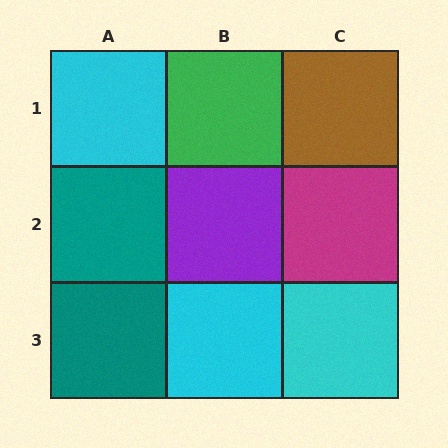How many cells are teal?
2 cells are teal.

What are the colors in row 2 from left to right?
Teal, purple, magenta.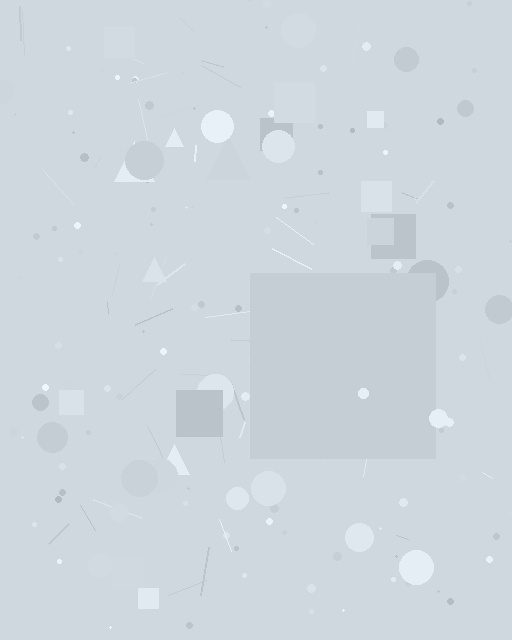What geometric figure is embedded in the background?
A square is embedded in the background.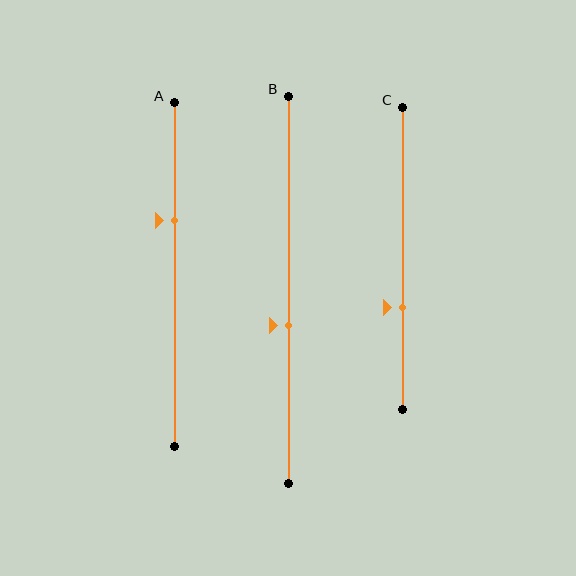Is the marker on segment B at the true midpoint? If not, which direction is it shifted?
No, the marker on segment B is shifted downward by about 9% of the segment length.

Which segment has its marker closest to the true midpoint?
Segment B has its marker closest to the true midpoint.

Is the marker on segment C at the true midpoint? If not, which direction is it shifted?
No, the marker on segment C is shifted downward by about 16% of the segment length.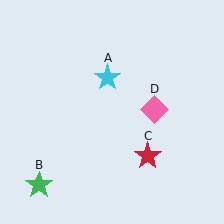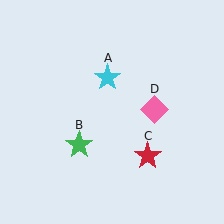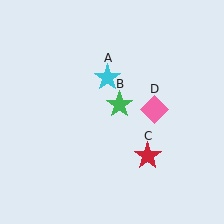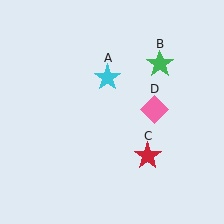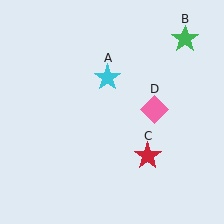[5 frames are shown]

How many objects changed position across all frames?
1 object changed position: green star (object B).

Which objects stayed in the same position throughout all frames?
Cyan star (object A) and red star (object C) and pink diamond (object D) remained stationary.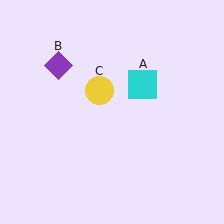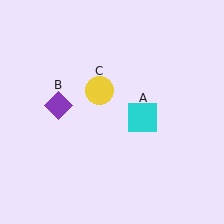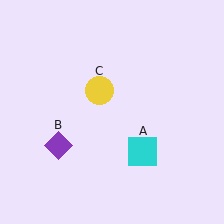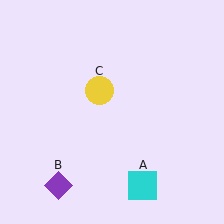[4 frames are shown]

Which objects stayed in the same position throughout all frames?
Yellow circle (object C) remained stationary.